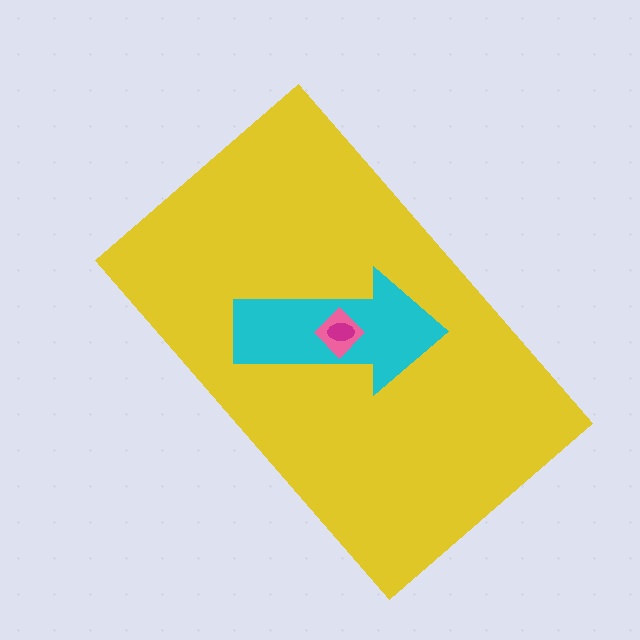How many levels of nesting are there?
4.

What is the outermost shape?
The yellow rectangle.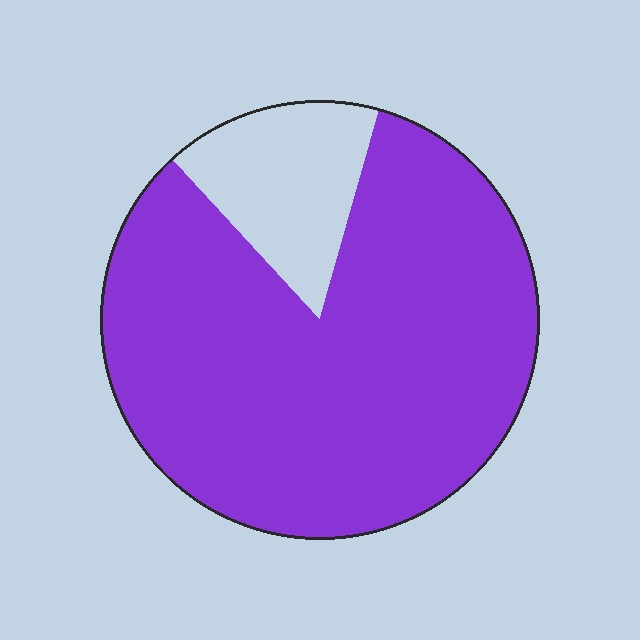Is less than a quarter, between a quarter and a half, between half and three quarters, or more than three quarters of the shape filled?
More than three quarters.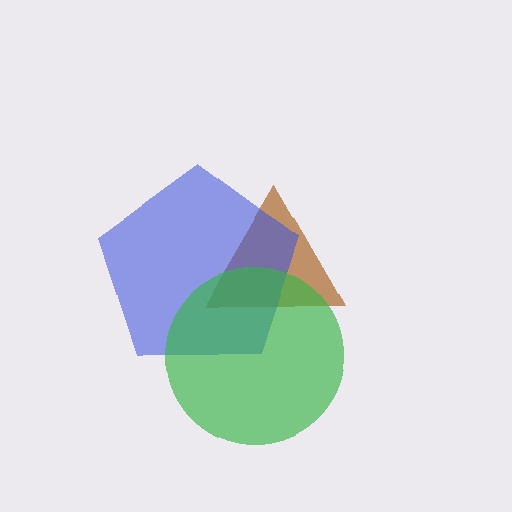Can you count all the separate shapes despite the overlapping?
Yes, there are 3 separate shapes.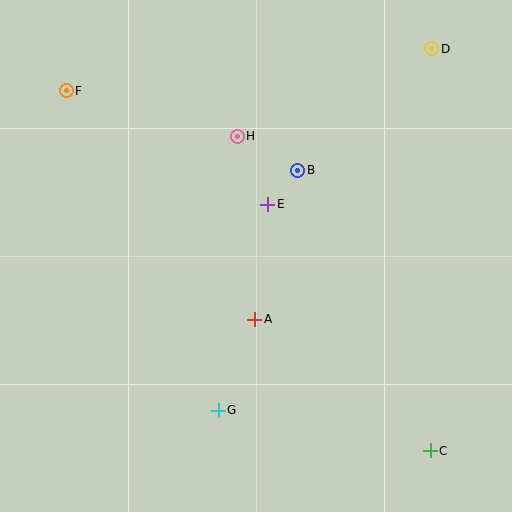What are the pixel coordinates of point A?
Point A is at (255, 319).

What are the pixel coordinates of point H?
Point H is at (237, 136).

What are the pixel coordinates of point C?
Point C is at (430, 451).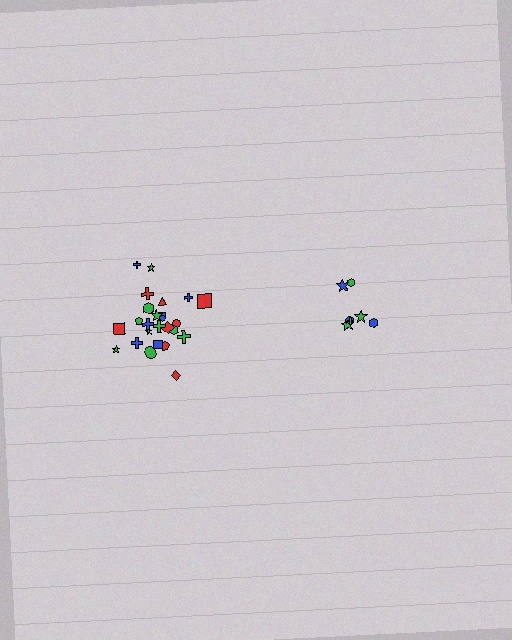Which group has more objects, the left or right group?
The left group.